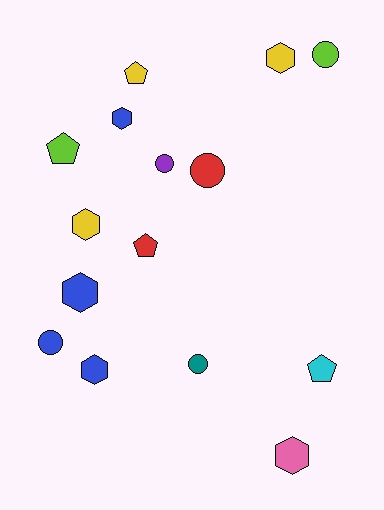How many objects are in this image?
There are 15 objects.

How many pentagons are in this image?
There are 4 pentagons.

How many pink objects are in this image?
There is 1 pink object.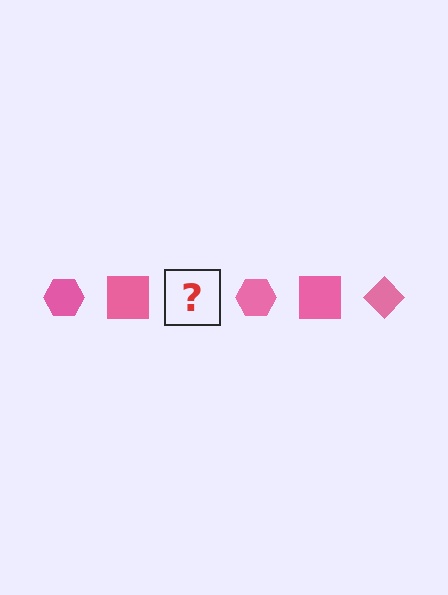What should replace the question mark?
The question mark should be replaced with a pink diamond.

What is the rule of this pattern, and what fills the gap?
The rule is that the pattern cycles through hexagon, square, diamond shapes in pink. The gap should be filled with a pink diamond.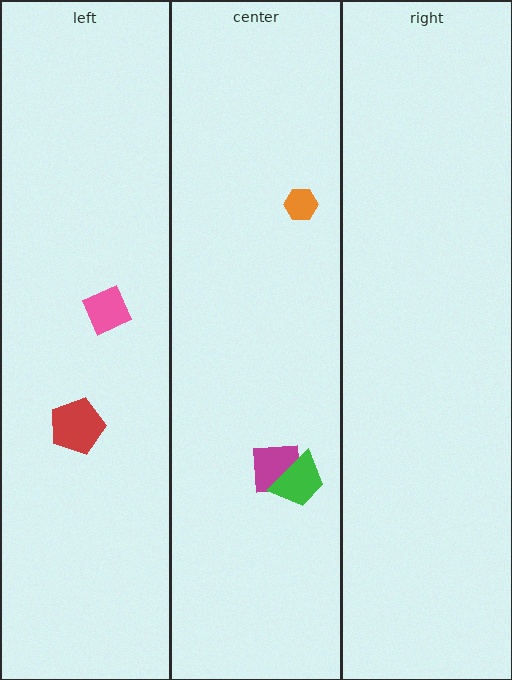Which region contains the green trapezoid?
The center region.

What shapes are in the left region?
The red pentagon, the pink diamond.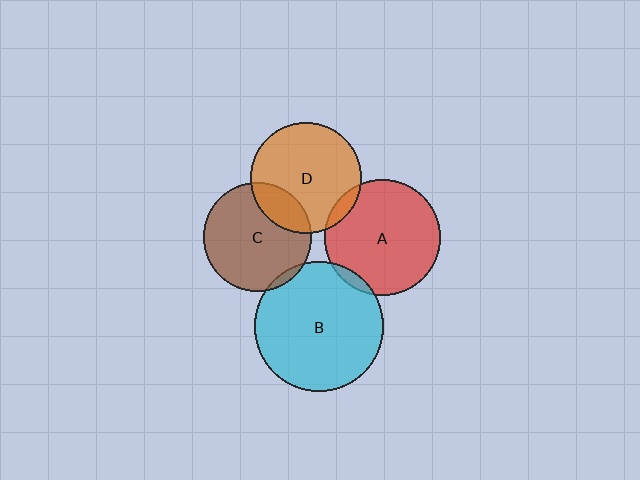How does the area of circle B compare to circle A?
Approximately 1.2 times.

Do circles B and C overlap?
Yes.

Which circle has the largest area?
Circle B (cyan).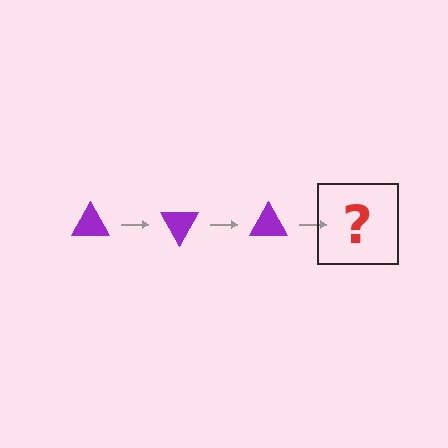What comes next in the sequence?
The next element should be a purple triangle rotated 180 degrees.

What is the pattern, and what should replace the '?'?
The pattern is that the triangle rotates 60 degrees each step. The '?' should be a purple triangle rotated 180 degrees.